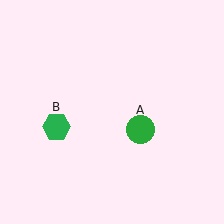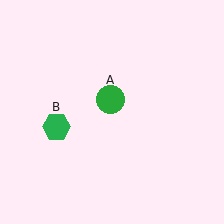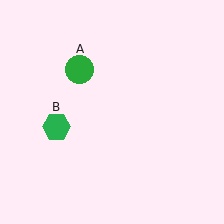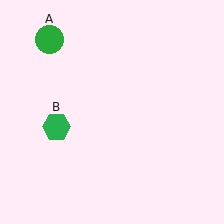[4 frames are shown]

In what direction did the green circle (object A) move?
The green circle (object A) moved up and to the left.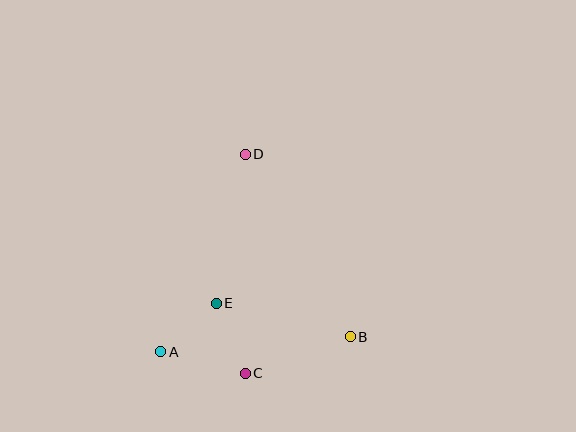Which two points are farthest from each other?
Points C and D are farthest from each other.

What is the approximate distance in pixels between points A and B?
The distance between A and B is approximately 190 pixels.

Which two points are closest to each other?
Points A and E are closest to each other.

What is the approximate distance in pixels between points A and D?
The distance between A and D is approximately 215 pixels.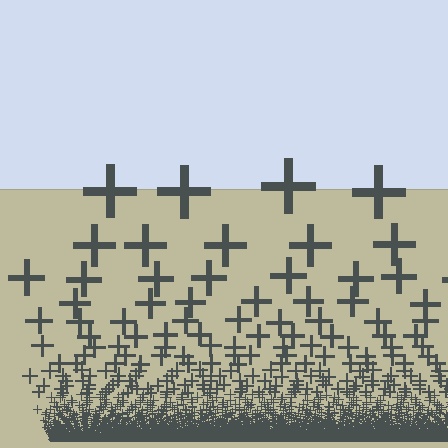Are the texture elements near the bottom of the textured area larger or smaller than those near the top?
Smaller. The gradient is inverted — elements near the bottom are smaller and denser.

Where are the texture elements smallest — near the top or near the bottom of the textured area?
Near the bottom.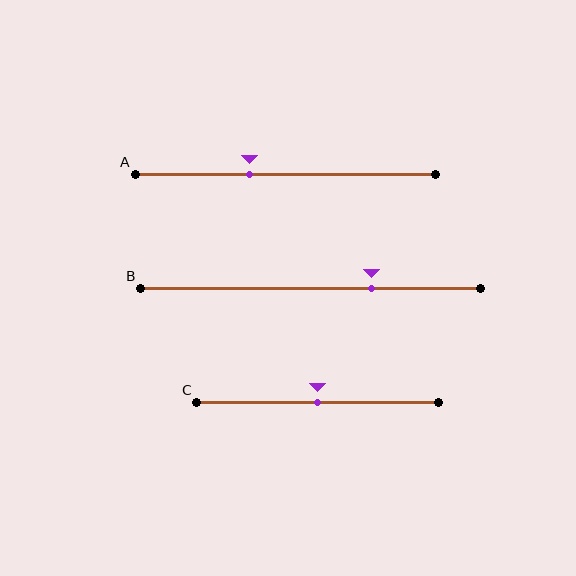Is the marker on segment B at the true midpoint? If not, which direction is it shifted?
No, the marker on segment B is shifted to the right by about 18% of the segment length.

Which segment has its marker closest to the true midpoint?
Segment C has its marker closest to the true midpoint.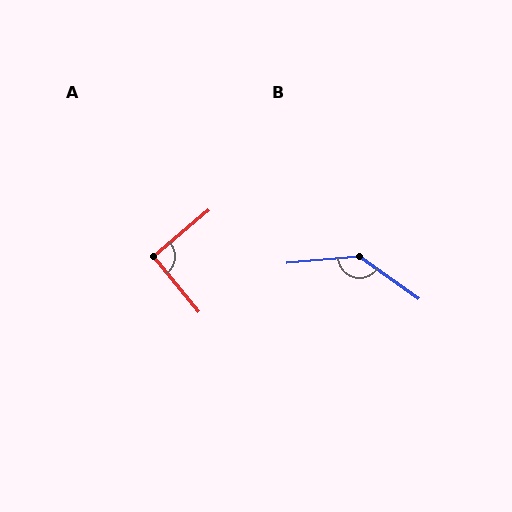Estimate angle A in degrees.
Approximately 91 degrees.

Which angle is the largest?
B, at approximately 139 degrees.